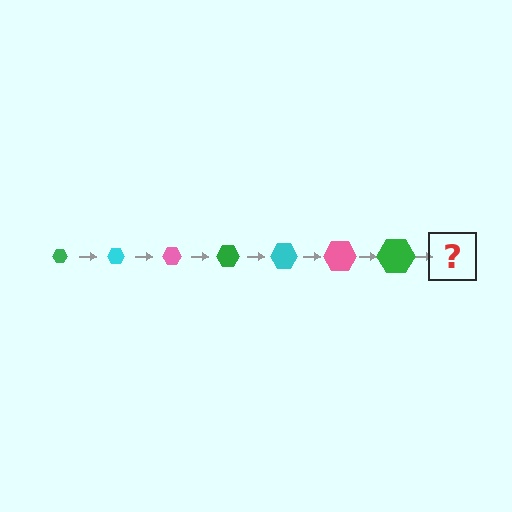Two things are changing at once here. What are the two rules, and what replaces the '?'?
The two rules are that the hexagon grows larger each step and the color cycles through green, cyan, and pink. The '?' should be a cyan hexagon, larger than the previous one.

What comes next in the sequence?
The next element should be a cyan hexagon, larger than the previous one.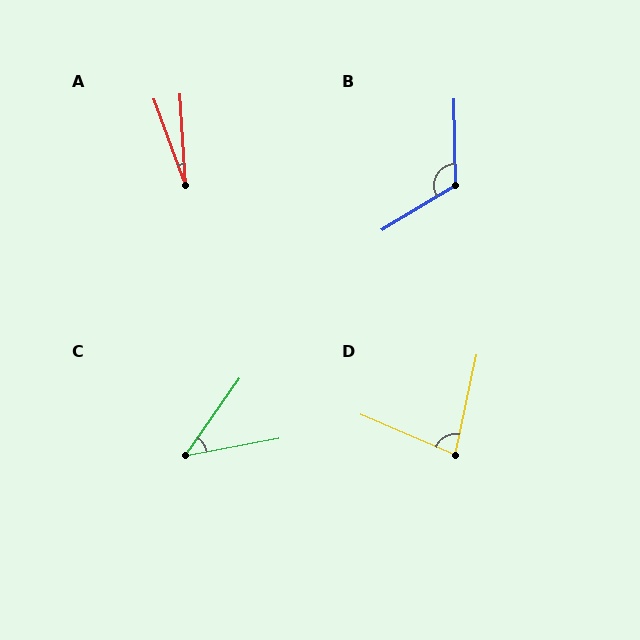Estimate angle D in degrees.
Approximately 79 degrees.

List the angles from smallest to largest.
A (17°), C (45°), D (79°), B (120°).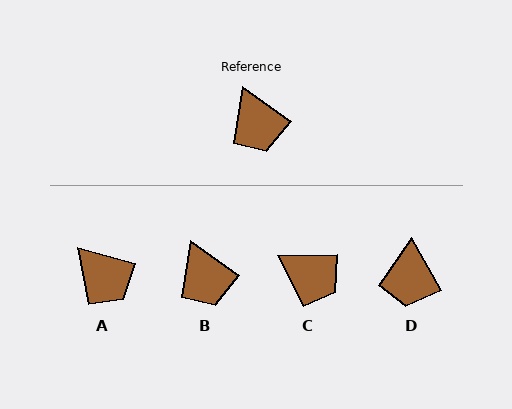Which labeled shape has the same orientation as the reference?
B.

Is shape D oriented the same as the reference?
No, it is off by about 26 degrees.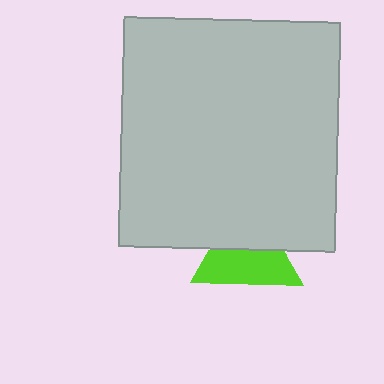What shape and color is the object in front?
The object in front is a light gray rectangle.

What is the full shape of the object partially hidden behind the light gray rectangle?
The partially hidden object is a lime triangle.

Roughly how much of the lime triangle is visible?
About half of it is visible (roughly 57%).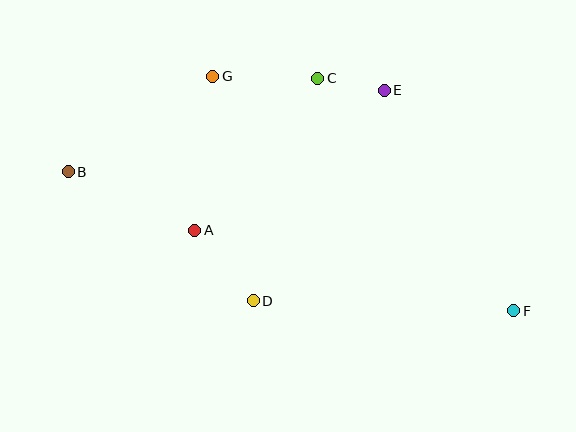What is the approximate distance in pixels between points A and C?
The distance between A and C is approximately 195 pixels.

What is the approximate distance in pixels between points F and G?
The distance between F and G is approximately 382 pixels.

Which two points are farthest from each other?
Points B and F are farthest from each other.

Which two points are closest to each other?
Points C and E are closest to each other.